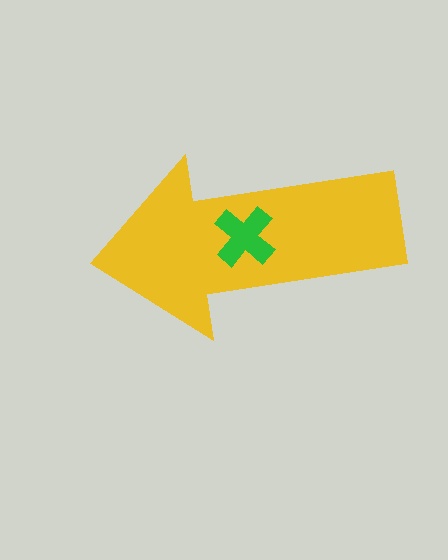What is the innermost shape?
The green cross.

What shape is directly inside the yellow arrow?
The green cross.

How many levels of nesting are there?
2.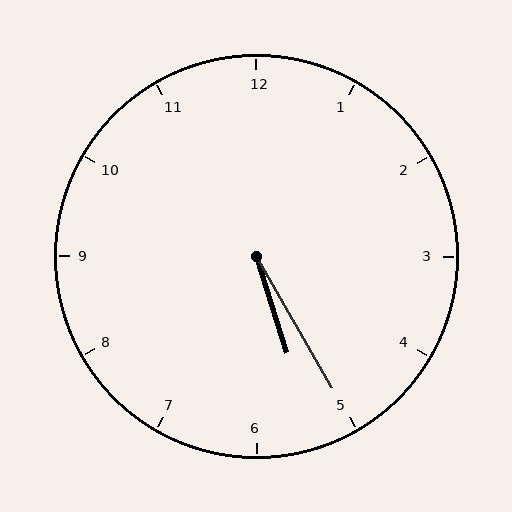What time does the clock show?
5:25.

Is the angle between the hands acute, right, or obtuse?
It is acute.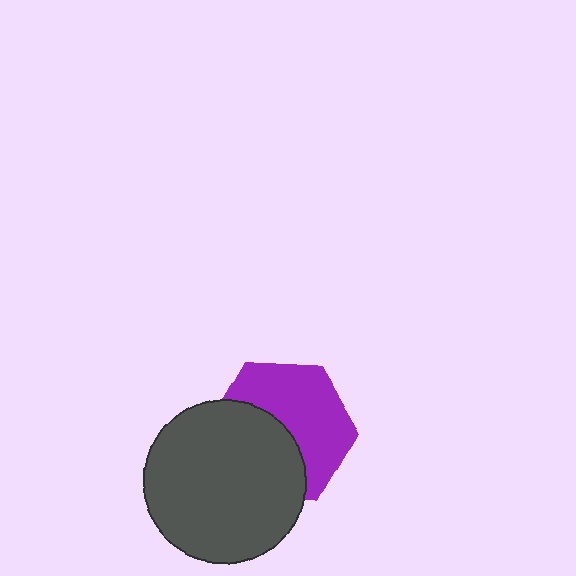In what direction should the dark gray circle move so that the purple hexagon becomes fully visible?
The dark gray circle should move toward the lower-left. That is the shortest direction to clear the overlap and leave the purple hexagon fully visible.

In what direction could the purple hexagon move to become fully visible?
The purple hexagon could move toward the upper-right. That would shift it out from behind the dark gray circle entirely.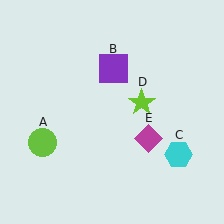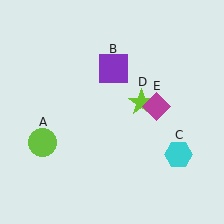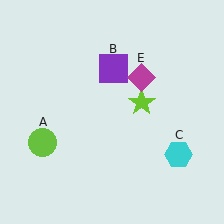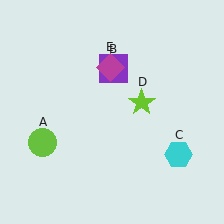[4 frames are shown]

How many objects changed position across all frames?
1 object changed position: magenta diamond (object E).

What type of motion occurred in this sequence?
The magenta diamond (object E) rotated counterclockwise around the center of the scene.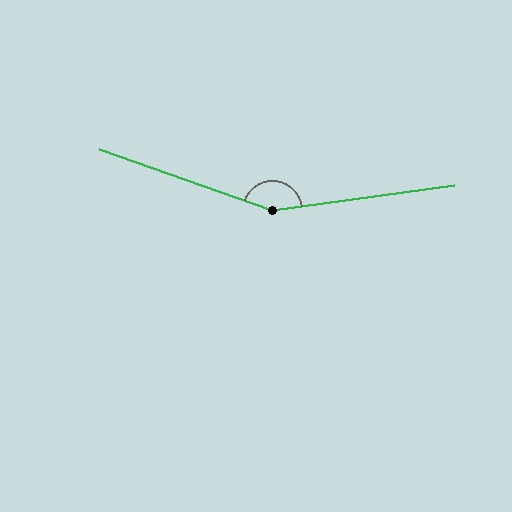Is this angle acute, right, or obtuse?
It is obtuse.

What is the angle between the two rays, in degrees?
Approximately 153 degrees.